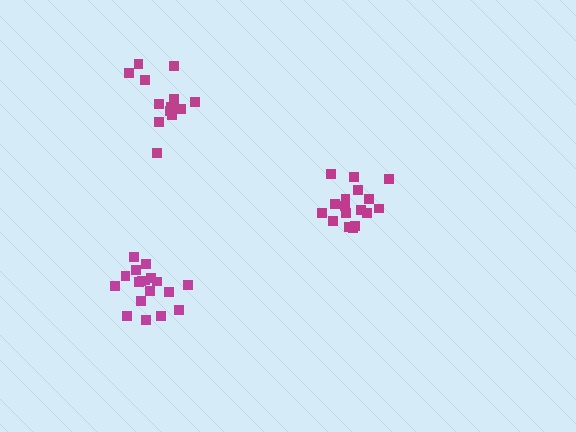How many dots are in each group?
Group 1: 17 dots, Group 2: 13 dots, Group 3: 18 dots (48 total).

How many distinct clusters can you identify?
There are 3 distinct clusters.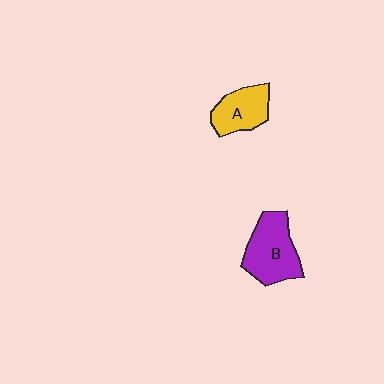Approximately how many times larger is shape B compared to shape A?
Approximately 1.4 times.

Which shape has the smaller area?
Shape A (yellow).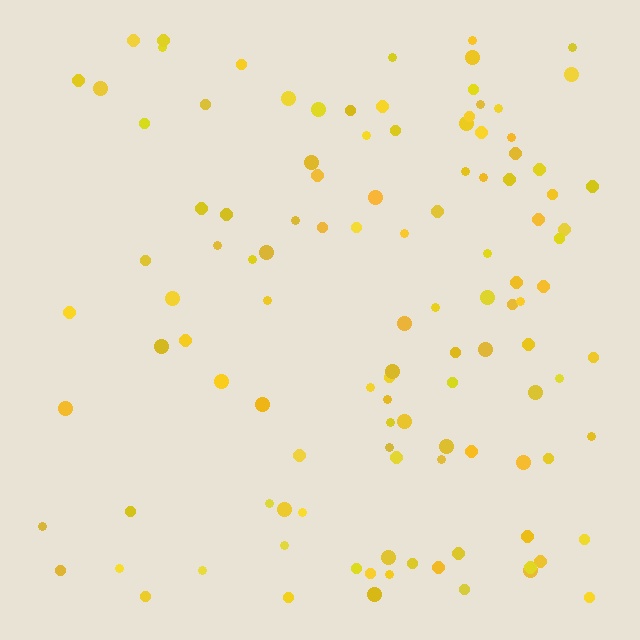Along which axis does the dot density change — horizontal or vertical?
Horizontal.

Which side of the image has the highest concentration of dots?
The right.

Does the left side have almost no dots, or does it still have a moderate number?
Still a moderate number, just noticeably fewer than the right.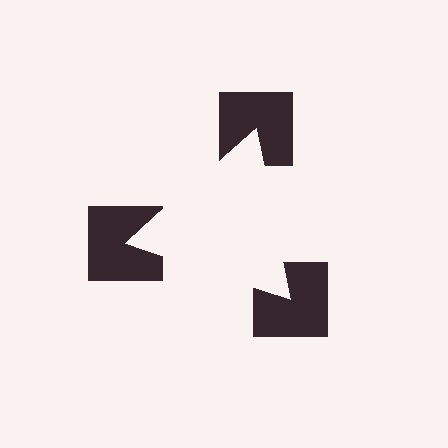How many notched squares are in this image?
There are 3 — one at each vertex of the illusory triangle.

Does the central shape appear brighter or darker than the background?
It typically appears slightly brighter than the background, even though no actual brightness change is drawn.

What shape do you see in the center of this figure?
An illusory triangle — its edges are inferred from the aligned wedge cuts in the notched squares, not physically drawn.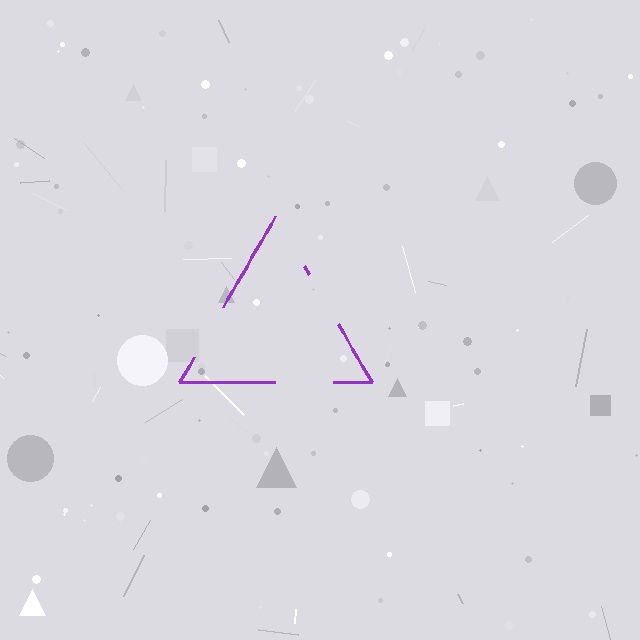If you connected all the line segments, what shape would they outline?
They would outline a triangle.